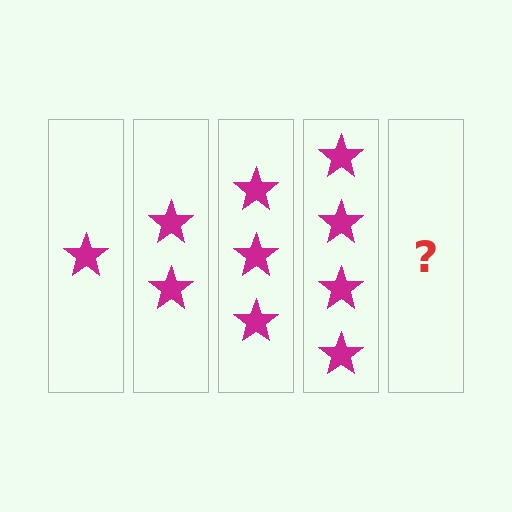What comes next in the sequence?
The next element should be 5 stars.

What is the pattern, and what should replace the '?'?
The pattern is that each step adds one more star. The '?' should be 5 stars.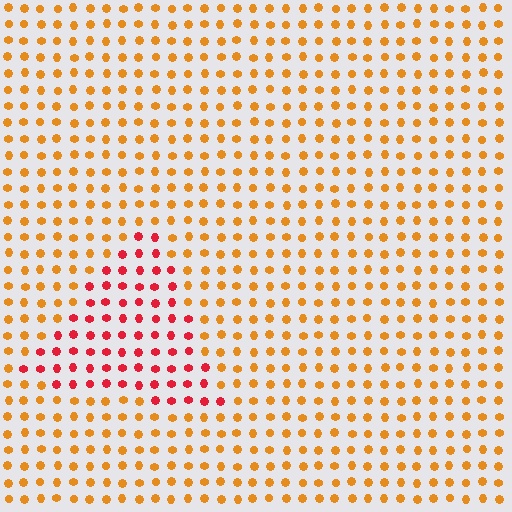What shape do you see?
I see a triangle.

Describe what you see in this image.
The image is filled with small orange elements in a uniform arrangement. A triangle-shaped region is visible where the elements are tinted to a slightly different hue, forming a subtle color boundary.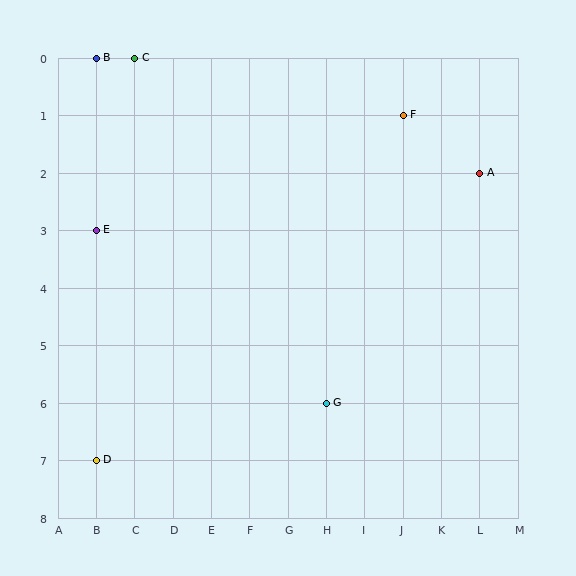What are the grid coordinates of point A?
Point A is at grid coordinates (L, 2).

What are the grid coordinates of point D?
Point D is at grid coordinates (B, 7).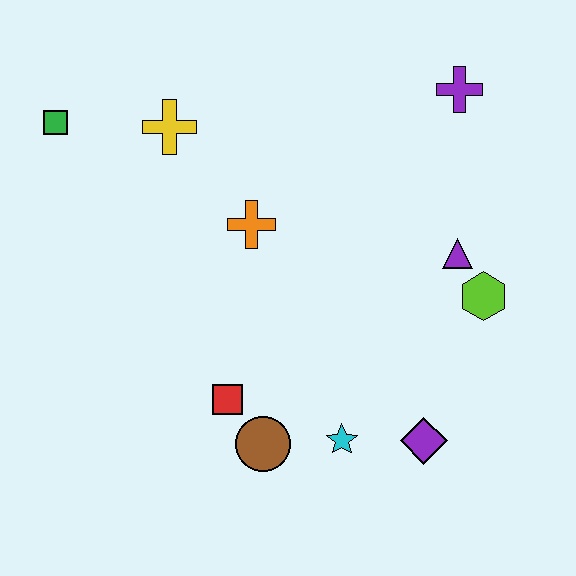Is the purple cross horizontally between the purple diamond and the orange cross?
No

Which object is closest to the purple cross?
The purple triangle is closest to the purple cross.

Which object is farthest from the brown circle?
The purple cross is farthest from the brown circle.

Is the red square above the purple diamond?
Yes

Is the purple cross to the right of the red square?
Yes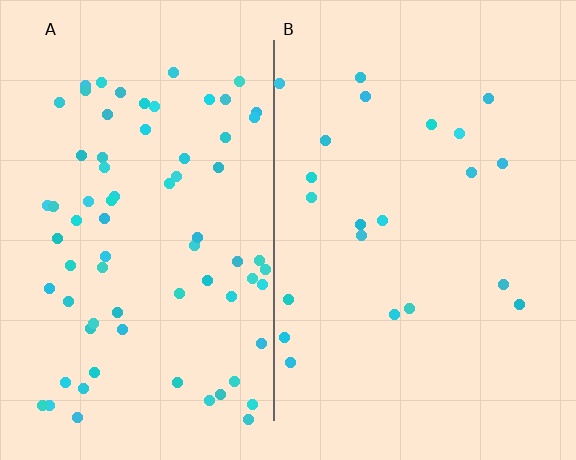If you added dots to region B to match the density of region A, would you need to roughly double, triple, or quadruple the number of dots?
Approximately triple.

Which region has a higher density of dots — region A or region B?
A (the left).